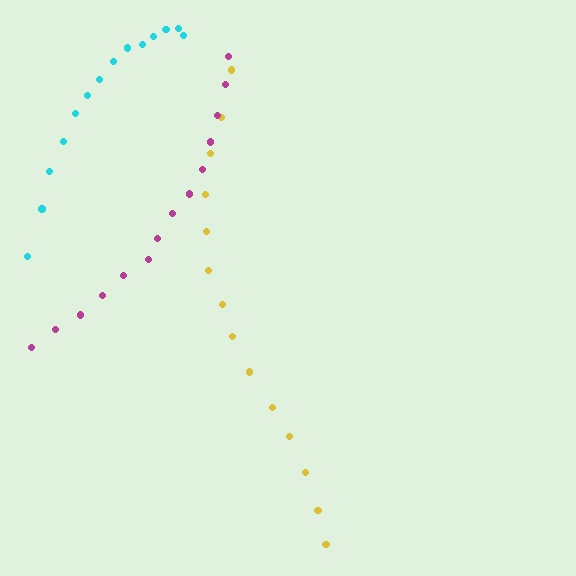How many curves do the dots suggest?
There are 3 distinct paths.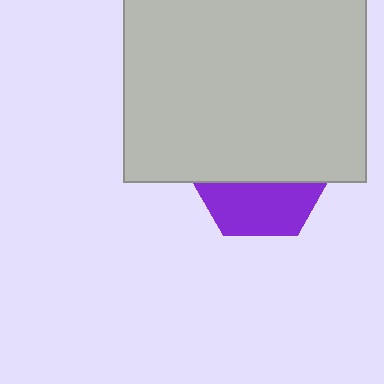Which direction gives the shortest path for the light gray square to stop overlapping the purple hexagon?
Moving up gives the shortest separation.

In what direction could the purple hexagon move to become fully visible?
The purple hexagon could move down. That would shift it out from behind the light gray square entirely.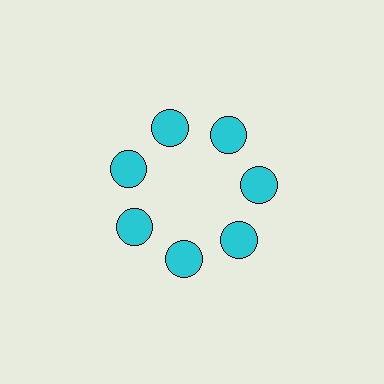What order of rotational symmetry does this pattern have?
This pattern has 7-fold rotational symmetry.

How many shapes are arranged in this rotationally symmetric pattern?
There are 7 shapes, arranged in 7 groups of 1.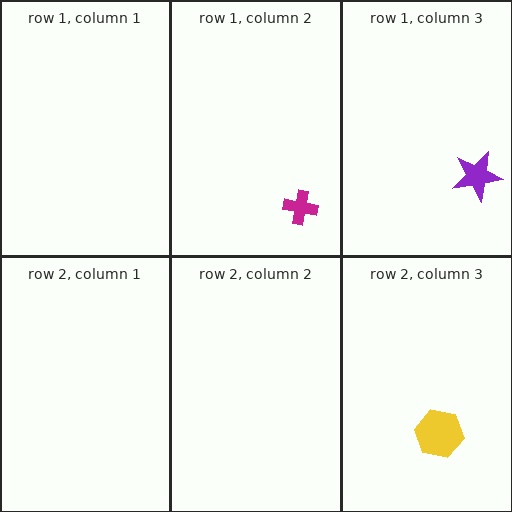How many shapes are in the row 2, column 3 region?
1.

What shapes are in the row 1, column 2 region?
The magenta cross.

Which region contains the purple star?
The row 1, column 3 region.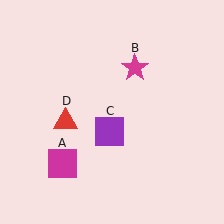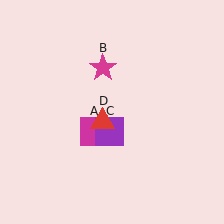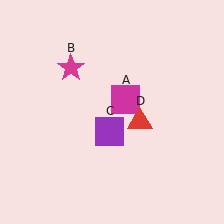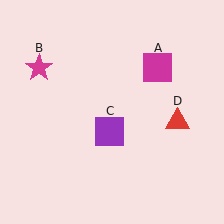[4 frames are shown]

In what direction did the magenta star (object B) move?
The magenta star (object B) moved left.